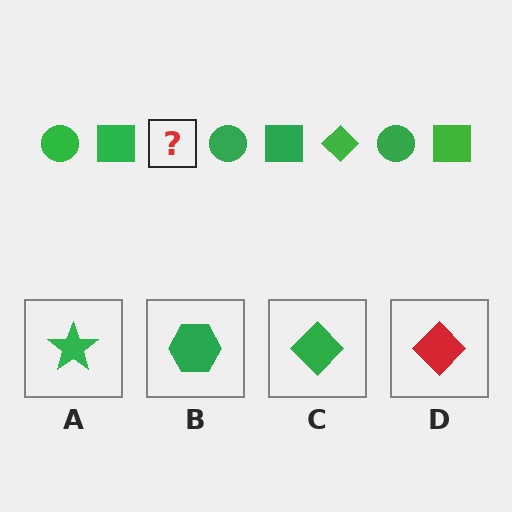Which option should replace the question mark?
Option C.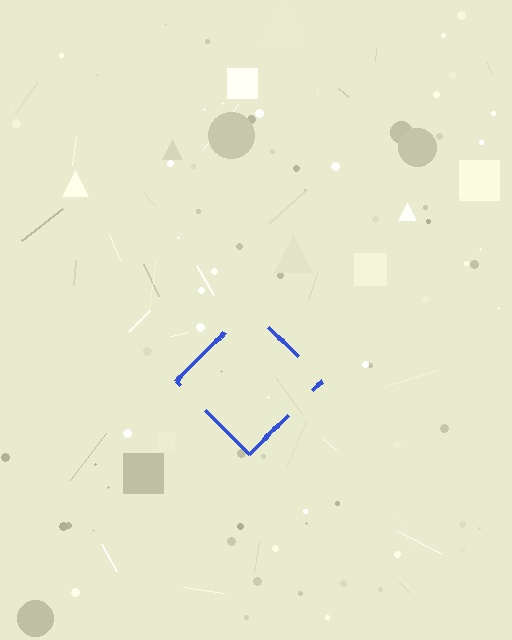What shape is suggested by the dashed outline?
The dashed outline suggests a diamond.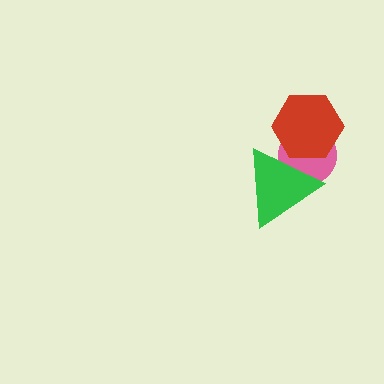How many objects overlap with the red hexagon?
2 objects overlap with the red hexagon.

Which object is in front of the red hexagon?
The green triangle is in front of the red hexagon.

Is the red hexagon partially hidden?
Yes, it is partially covered by another shape.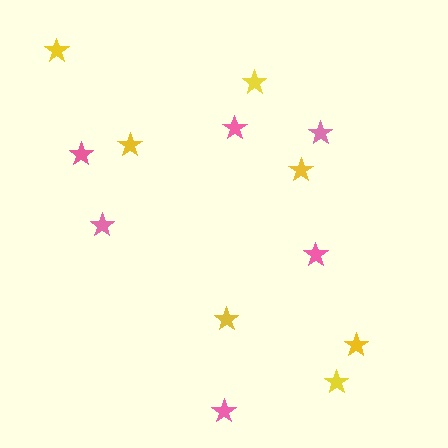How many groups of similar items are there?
There are 2 groups: one group of yellow stars (7) and one group of pink stars (6).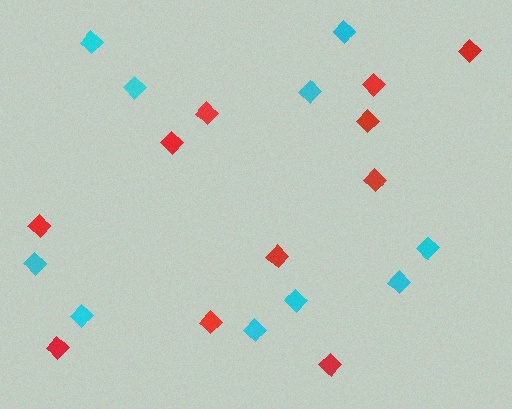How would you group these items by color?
There are 2 groups: one group of red diamonds (11) and one group of cyan diamonds (10).